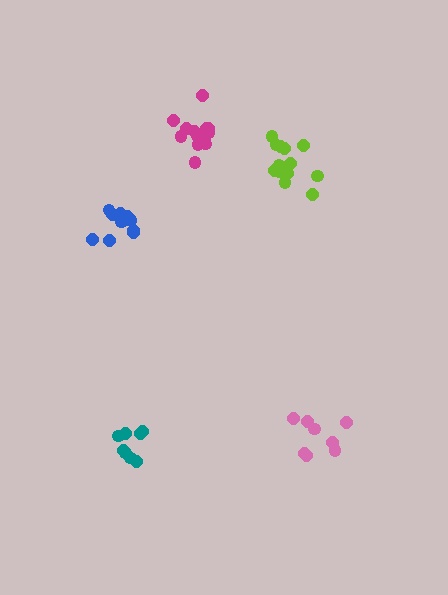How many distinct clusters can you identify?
There are 5 distinct clusters.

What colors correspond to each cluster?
The clusters are colored: blue, teal, pink, lime, magenta.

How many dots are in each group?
Group 1: 10 dots, Group 2: 8 dots, Group 3: 8 dots, Group 4: 13 dots, Group 5: 13 dots (52 total).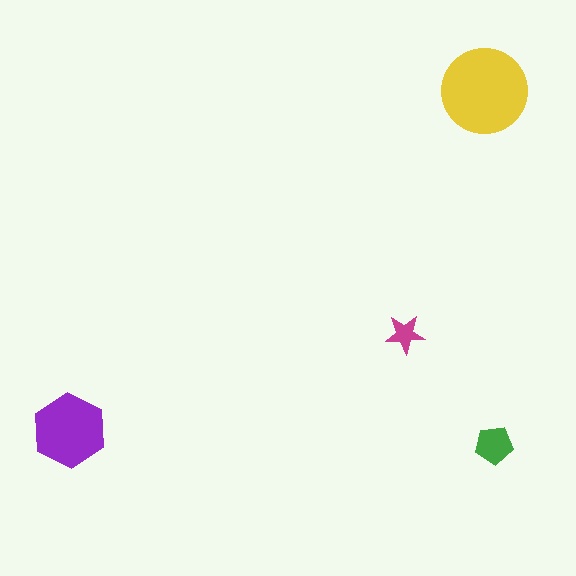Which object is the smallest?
The magenta star.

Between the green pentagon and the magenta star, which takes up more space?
The green pentagon.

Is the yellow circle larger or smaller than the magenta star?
Larger.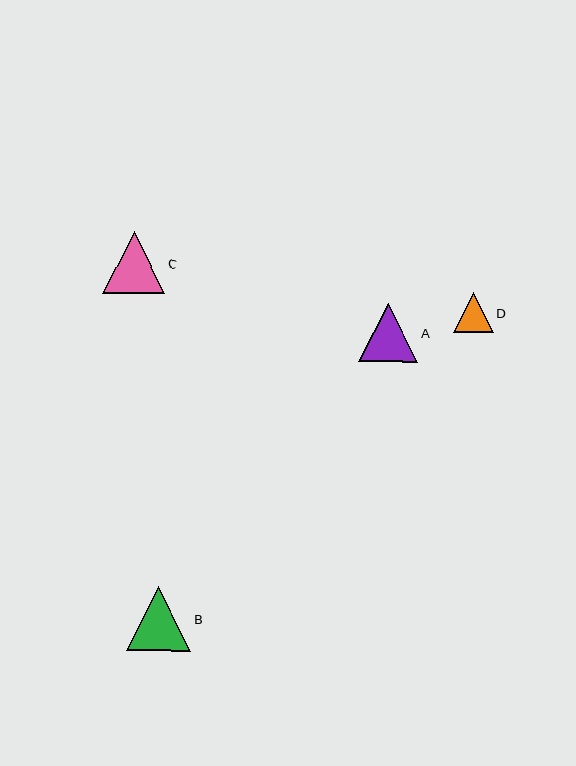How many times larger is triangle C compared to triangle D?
Triangle C is approximately 1.5 times the size of triangle D.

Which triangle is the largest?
Triangle B is the largest with a size of approximately 65 pixels.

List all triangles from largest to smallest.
From largest to smallest: B, C, A, D.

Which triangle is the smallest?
Triangle D is the smallest with a size of approximately 40 pixels.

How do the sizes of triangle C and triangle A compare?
Triangle C and triangle A are approximately the same size.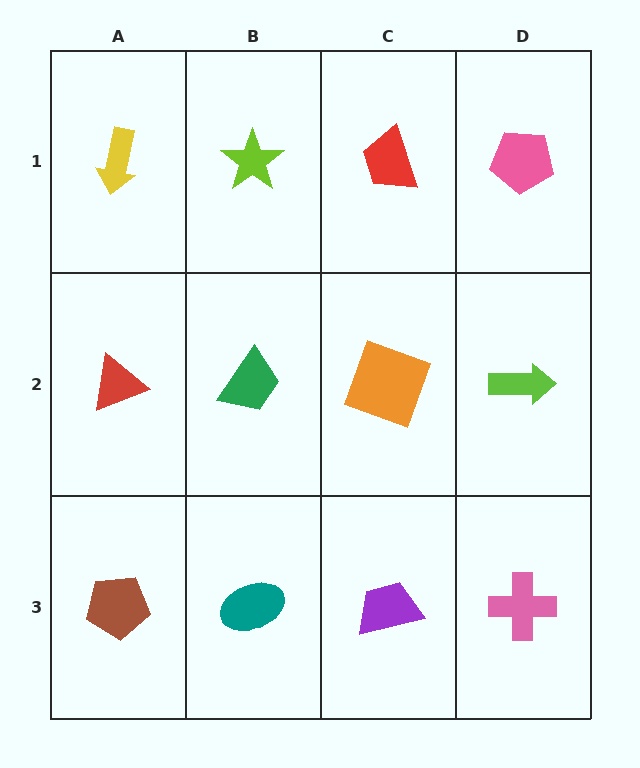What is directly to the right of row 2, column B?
An orange square.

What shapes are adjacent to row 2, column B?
A lime star (row 1, column B), a teal ellipse (row 3, column B), a red triangle (row 2, column A), an orange square (row 2, column C).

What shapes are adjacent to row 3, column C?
An orange square (row 2, column C), a teal ellipse (row 3, column B), a pink cross (row 3, column D).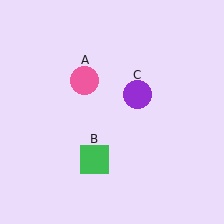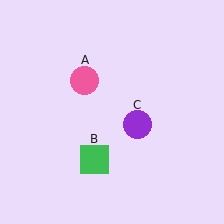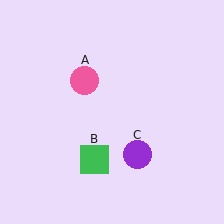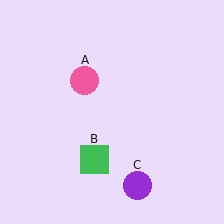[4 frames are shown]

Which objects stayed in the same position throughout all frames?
Pink circle (object A) and green square (object B) remained stationary.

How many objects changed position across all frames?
1 object changed position: purple circle (object C).